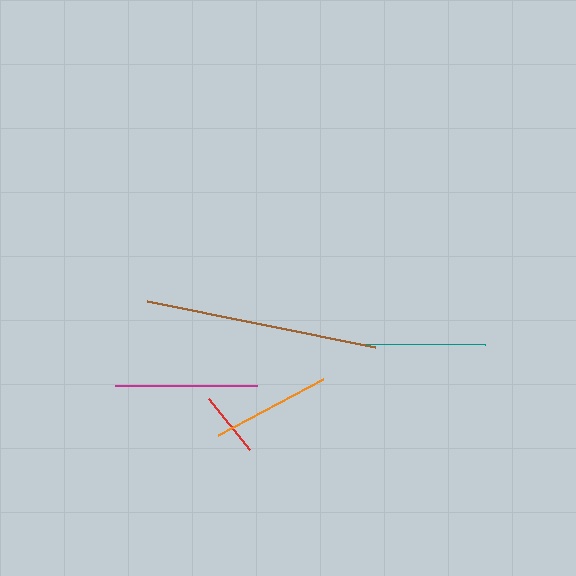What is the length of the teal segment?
The teal segment is approximately 126 pixels long.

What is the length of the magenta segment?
The magenta segment is approximately 142 pixels long.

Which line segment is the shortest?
The red line is the shortest at approximately 65 pixels.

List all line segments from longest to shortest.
From longest to shortest: brown, magenta, teal, orange, red.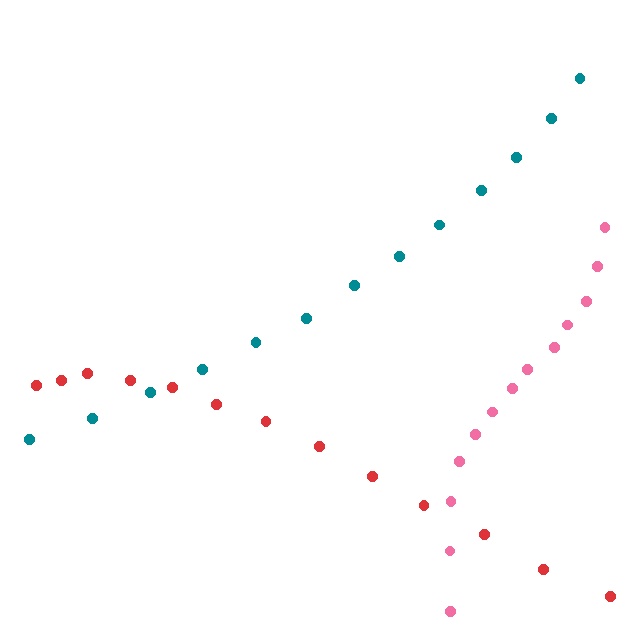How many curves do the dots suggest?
There are 3 distinct paths.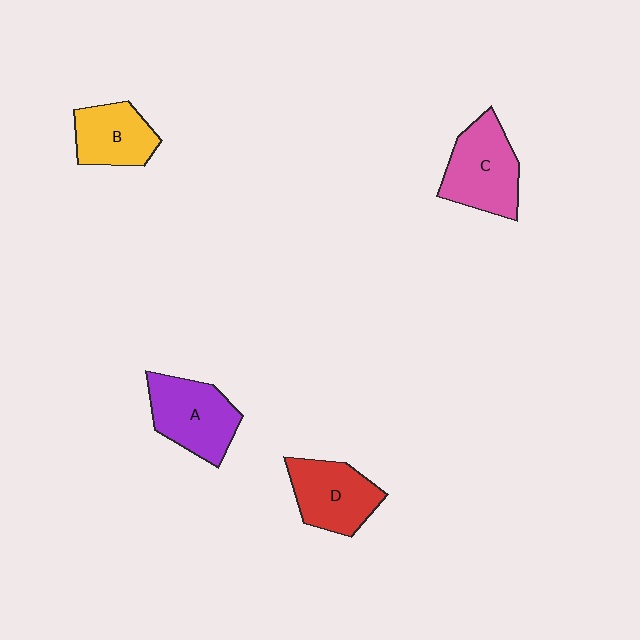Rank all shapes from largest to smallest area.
From largest to smallest: C (pink), A (purple), D (red), B (yellow).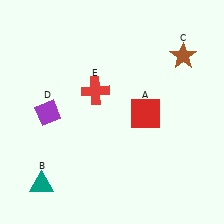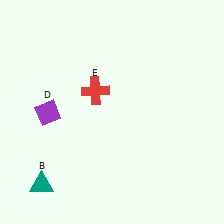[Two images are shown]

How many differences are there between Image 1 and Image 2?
There are 2 differences between the two images.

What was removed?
The red square (A), the brown star (C) were removed in Image 2.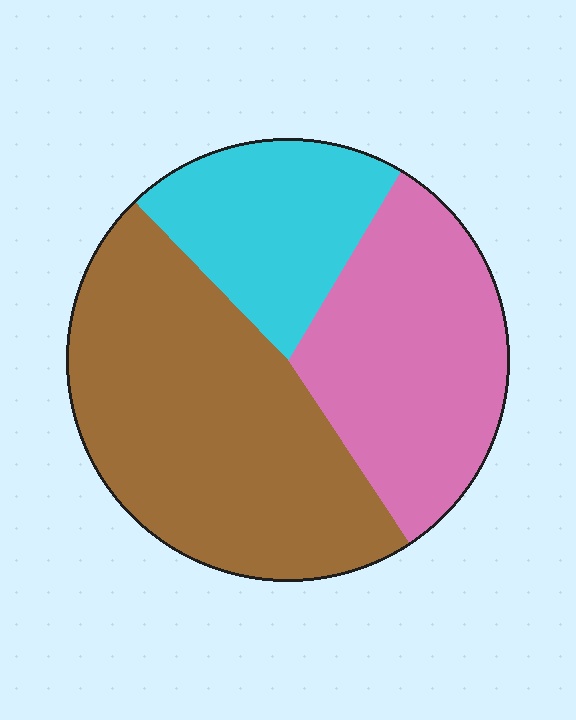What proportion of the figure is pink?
Pink covers 32% of the figure.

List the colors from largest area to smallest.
From largest to smallest: brown, pink, cyan.